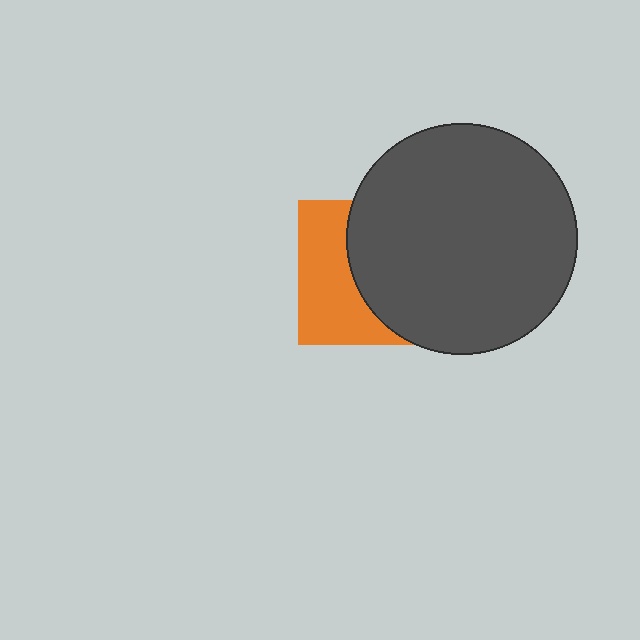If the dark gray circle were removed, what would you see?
You would see the complete orange square.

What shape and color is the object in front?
The object in front is a dark gray circle.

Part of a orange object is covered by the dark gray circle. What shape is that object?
It is a square.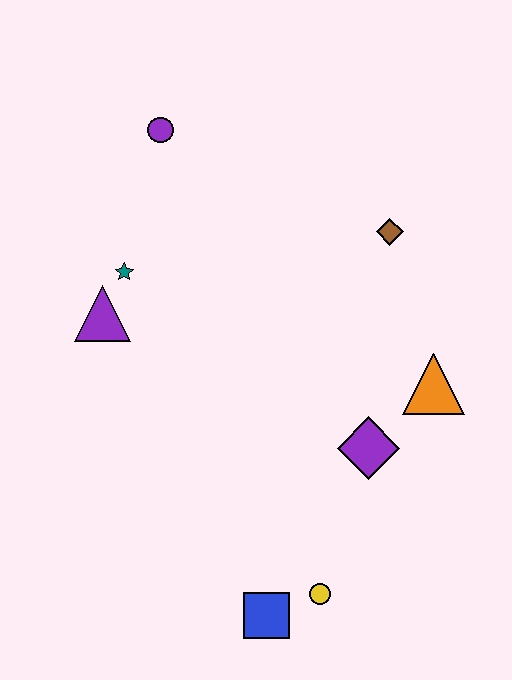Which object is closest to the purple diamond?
The orange triangle is closest to the purple diamond.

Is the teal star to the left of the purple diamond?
Yes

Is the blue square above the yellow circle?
No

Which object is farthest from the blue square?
The purple circle is farthest from the blue square.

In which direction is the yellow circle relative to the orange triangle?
The yellow circle is below the orange triangle.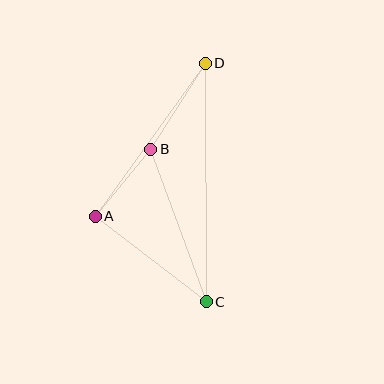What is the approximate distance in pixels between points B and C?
The distance between B and C is approximately 162 pixels.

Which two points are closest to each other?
Points A and B are closest to each other.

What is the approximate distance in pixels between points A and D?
The distance between A and D is approximately 188 pixels.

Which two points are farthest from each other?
Points C and D are farthest from each other.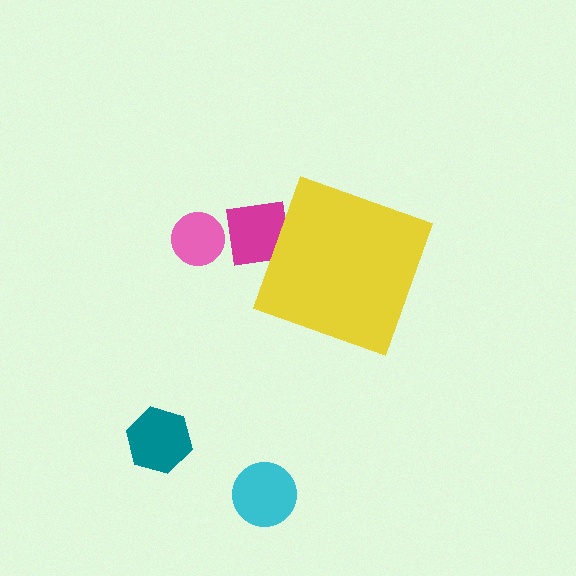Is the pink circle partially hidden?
No, the pink circle is fully visible.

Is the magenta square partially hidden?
Yes, the magenta square is partially hidden behind the yellow diamond.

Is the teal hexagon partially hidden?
No, the teal hexagon is fully visible.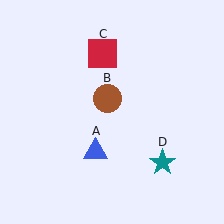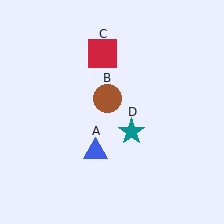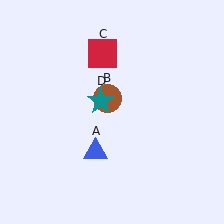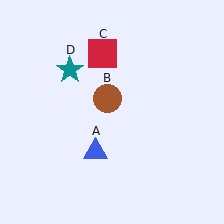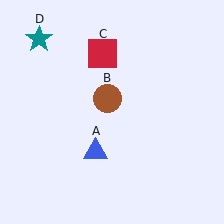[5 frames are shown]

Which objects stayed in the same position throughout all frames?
Blue triangle (object A) and brown circle (object B) and red square (object C) remained stationary.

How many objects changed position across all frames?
1 object changed position: teal star (object D).